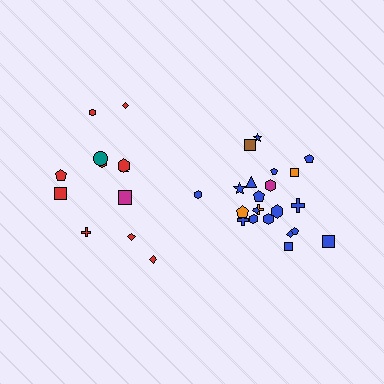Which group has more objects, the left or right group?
The right group.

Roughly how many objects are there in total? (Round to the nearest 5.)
Roughly 35 objects in total.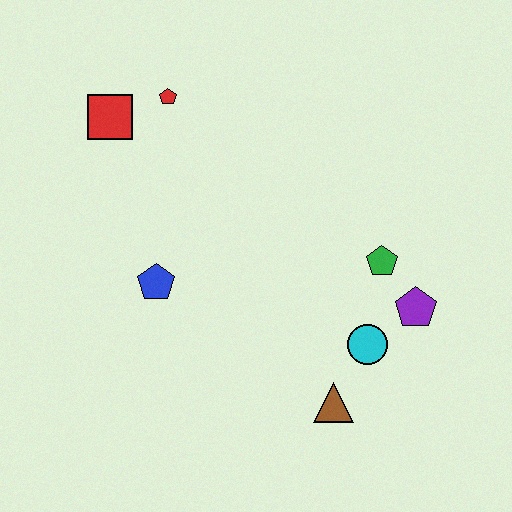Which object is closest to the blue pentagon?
The red square is closest to the blue pentagon.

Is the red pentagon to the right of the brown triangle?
No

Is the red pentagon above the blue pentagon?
Yes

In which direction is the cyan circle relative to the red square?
The cyan circle is to the right of the red square.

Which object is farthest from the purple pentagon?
The red square is farthest from the purple pentagon.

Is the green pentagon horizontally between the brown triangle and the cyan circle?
No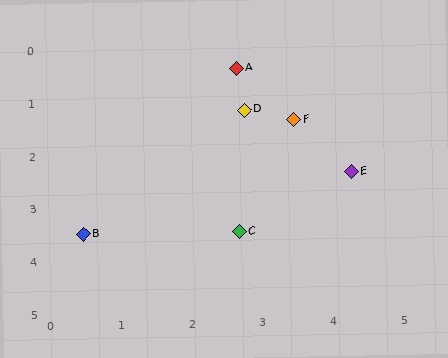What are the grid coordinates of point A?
Point A is at approximately (2.7, 0.4).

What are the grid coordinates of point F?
Point F is at approximately (3.5, 1.4).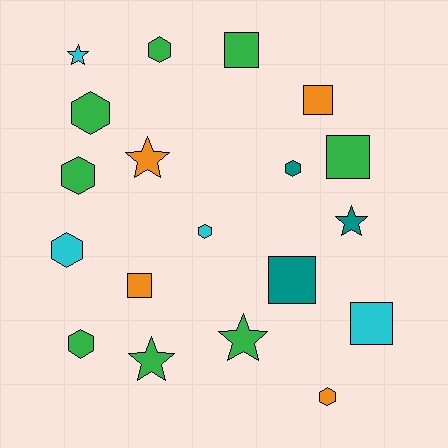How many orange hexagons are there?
There is 1 orange hexagon.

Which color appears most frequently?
Green, with 8 objects.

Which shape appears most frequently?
Hexagon, with 8 objects.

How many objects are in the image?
There are 19 objects.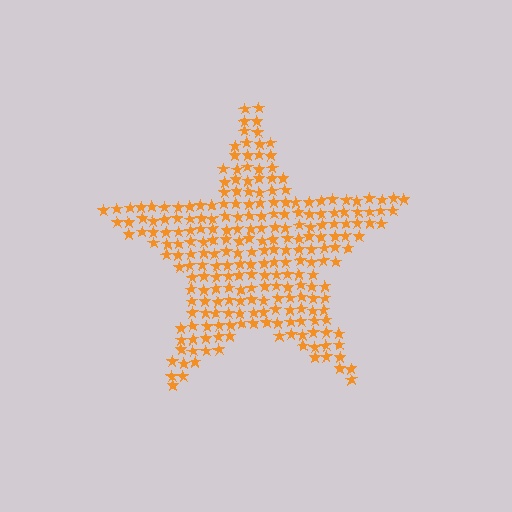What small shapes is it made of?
It is made of small stars.